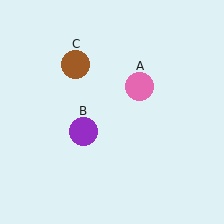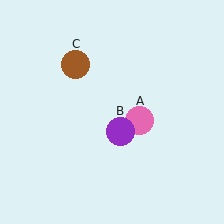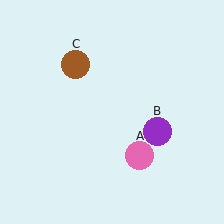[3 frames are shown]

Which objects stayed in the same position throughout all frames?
Brown circle (object C) remained stationary.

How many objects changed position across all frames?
2 objects changed position: pink circle (object A), purple circle (object B).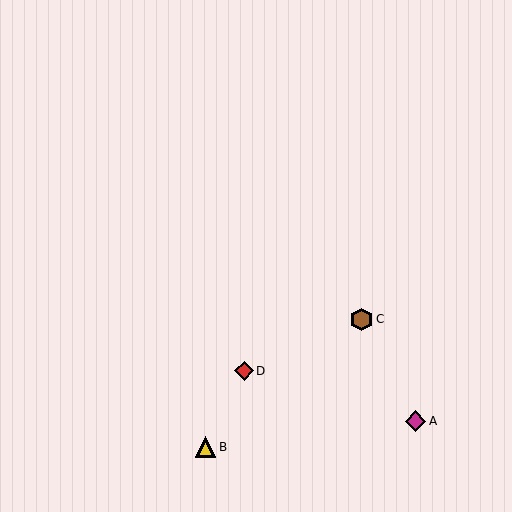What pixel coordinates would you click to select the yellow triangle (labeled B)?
Click at (206, 447) to select the yellow triangle B.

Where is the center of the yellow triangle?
The center of the yellow triangle is at (206, 447).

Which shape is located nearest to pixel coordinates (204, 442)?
The yellow triangle (labeled B) at (206, 447) is nearest to that location.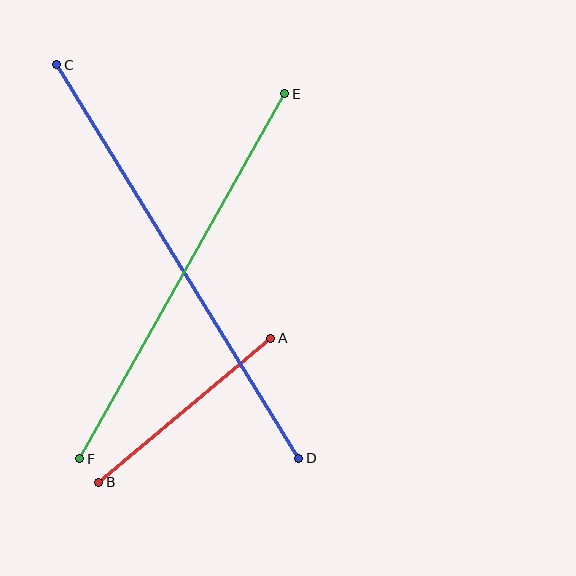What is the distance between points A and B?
The distance is approximately 224 pixels.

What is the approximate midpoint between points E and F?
The midpoint is at approximately (182, 276) pixels.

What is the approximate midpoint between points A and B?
The midpoint is at approximately (185, 410) pixels.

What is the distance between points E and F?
The distance is approximately 419 pixels.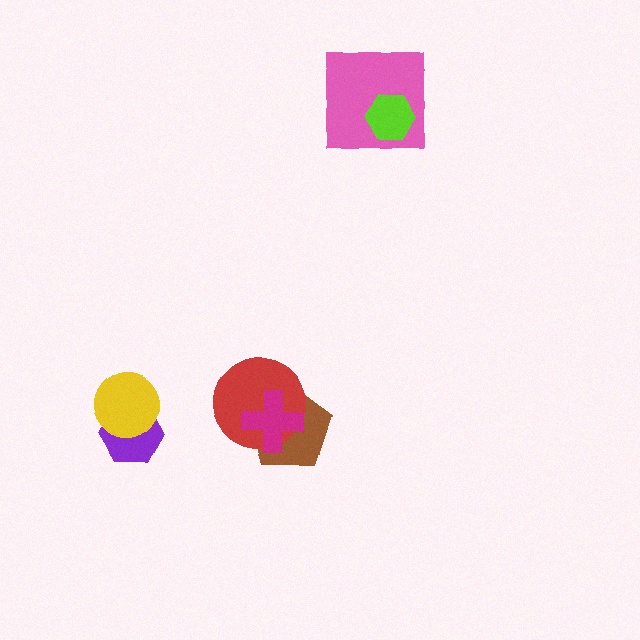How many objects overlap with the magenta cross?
2 objects overlap with the magenta cross.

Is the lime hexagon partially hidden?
No, no other shape covers it.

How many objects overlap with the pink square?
1 object overlaps with the pink square.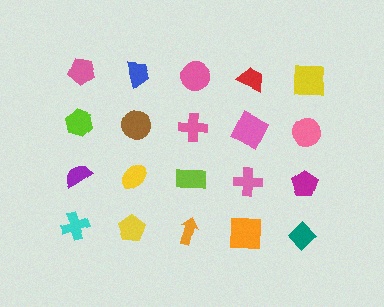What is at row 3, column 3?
A lime rectangle.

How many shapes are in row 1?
5 shapes.